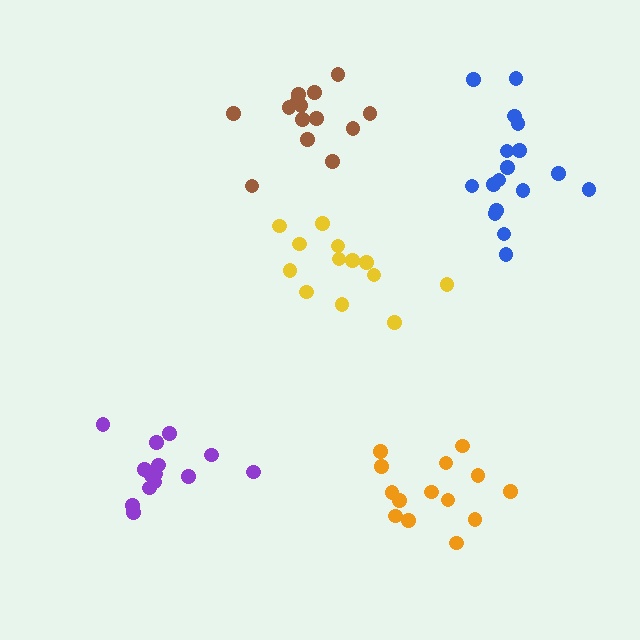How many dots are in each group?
Group 1: 14 dots, Group 2: 13 dots, Group 3: 17 dots, Group 4: 14 dots, Group 5: 14 dots (72 total).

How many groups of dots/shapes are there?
There are 5 groups.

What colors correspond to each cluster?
The clusters are colored: brown, yellow, blue, orange, purple.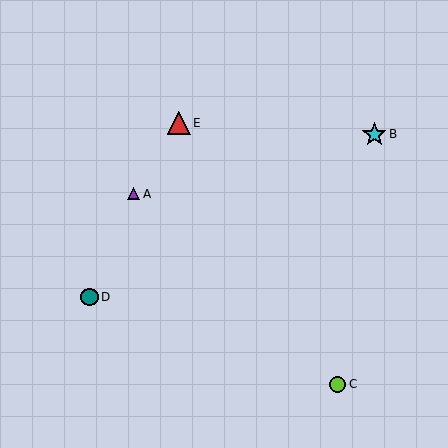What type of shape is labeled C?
Shape C is a lime circle.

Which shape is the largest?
The cyan star (labeled B) is the largest.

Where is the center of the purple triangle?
The center of the purple triangle is at (134, 194).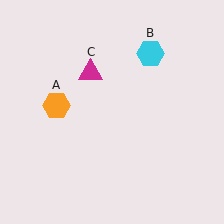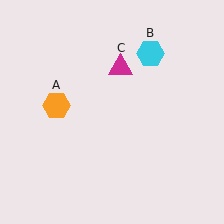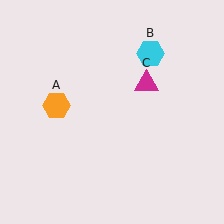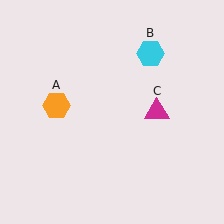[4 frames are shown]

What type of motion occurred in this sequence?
The magenta triangle (object C) rotated clockwise around the center of the scene.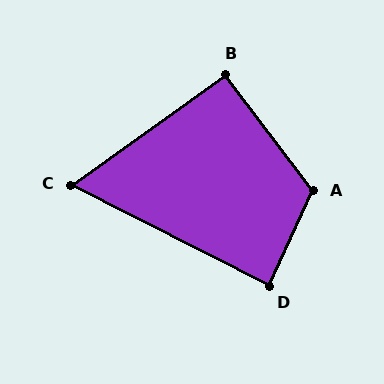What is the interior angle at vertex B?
Approximately 92 degrees (approximately right).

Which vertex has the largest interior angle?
A, at approximately 118 degrees.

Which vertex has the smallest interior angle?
C, at approximately 62 degrees.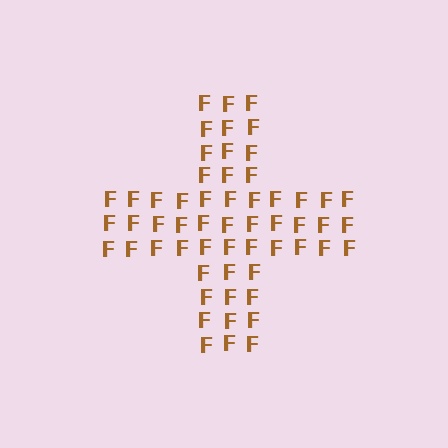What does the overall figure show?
The overall figure shows a cross.